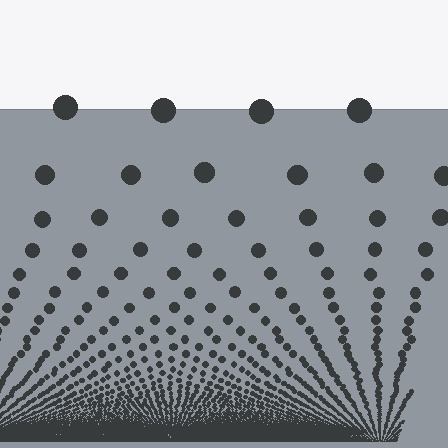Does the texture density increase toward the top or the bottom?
Density increases toward the bottom.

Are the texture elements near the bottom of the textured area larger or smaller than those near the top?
Smaller. The gradient is inverted — elements near the bottom are smaller and denser.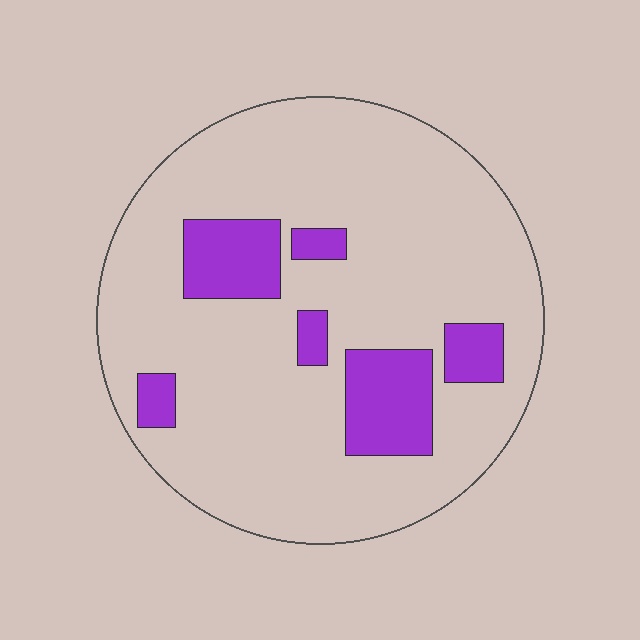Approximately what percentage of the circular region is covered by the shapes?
Approximately 15%.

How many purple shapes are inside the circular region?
6.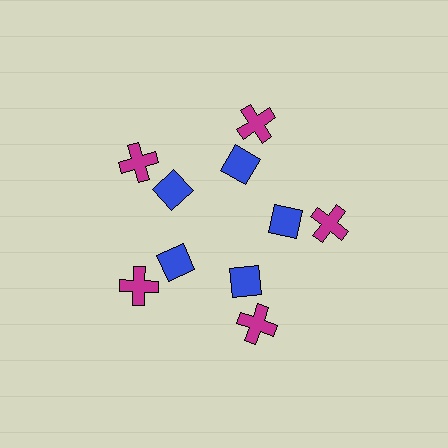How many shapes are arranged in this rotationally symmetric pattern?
There are 10 shapes, arranged in 5 groups of 2.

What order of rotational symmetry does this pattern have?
This pattern has 5-fold rotational symmetry.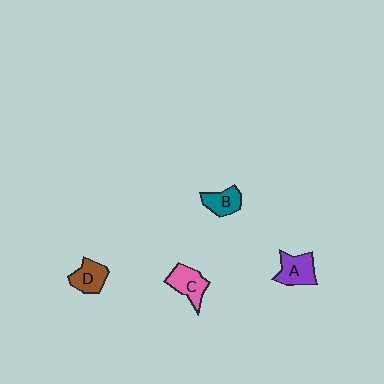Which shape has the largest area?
Shape A (purple).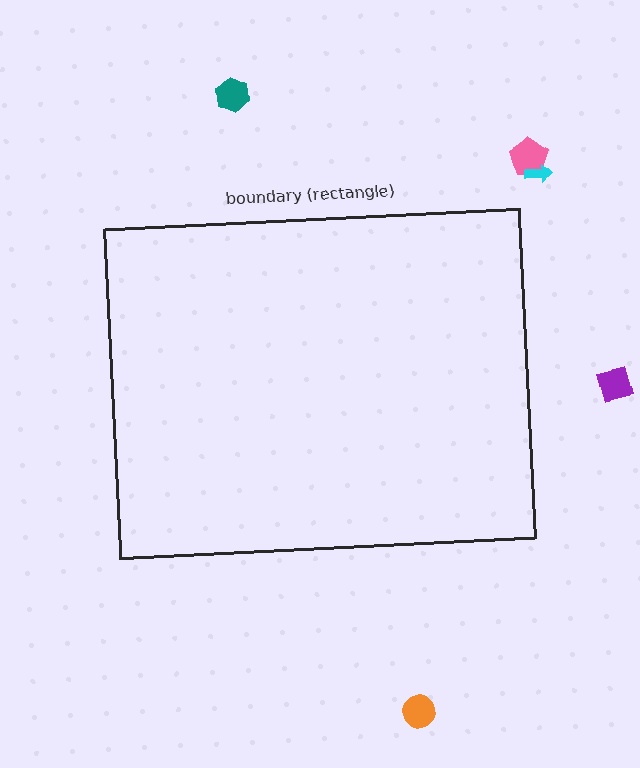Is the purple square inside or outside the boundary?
Outside.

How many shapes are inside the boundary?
0 inside, 5 outside.